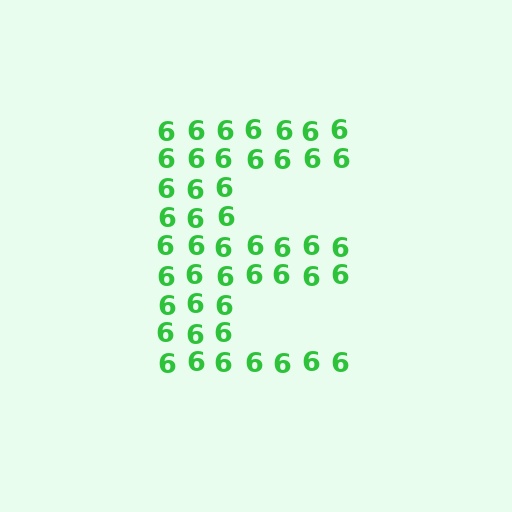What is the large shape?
The large shape is the letter E.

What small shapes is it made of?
It is made of small digit 6's.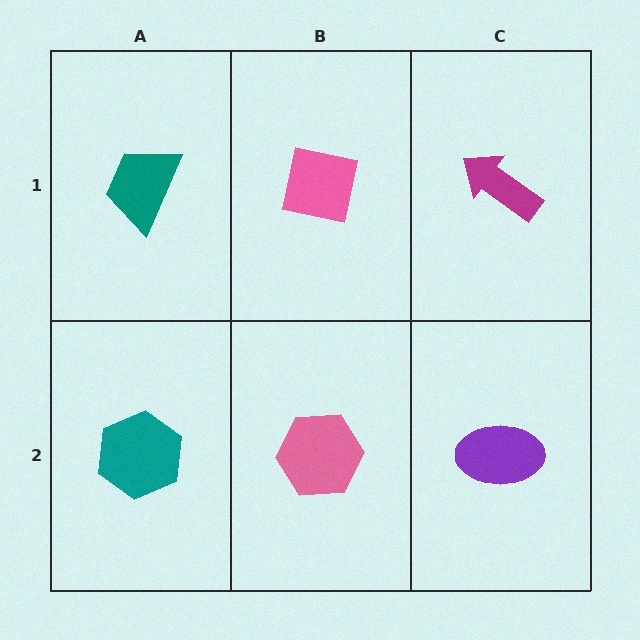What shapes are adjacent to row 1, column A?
A teal hexagon (row 2, column A), a pink square (row 1, column B).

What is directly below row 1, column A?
A teal hexagon.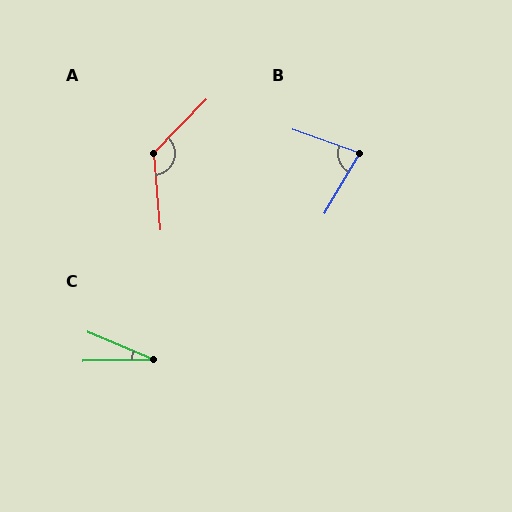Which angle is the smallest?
C, at approximately 24 degrees.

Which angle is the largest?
A, at approximately 131 degrees.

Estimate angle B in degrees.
Approximately 79 degrees.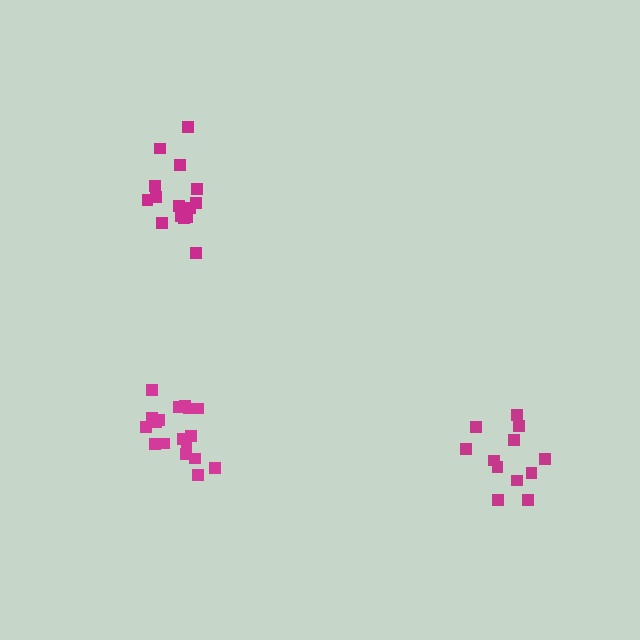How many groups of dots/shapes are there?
There are 3 groups.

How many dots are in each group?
Group 1: 15 dots, Group 2: 18 dots, Group 3: 12 dots (45 total).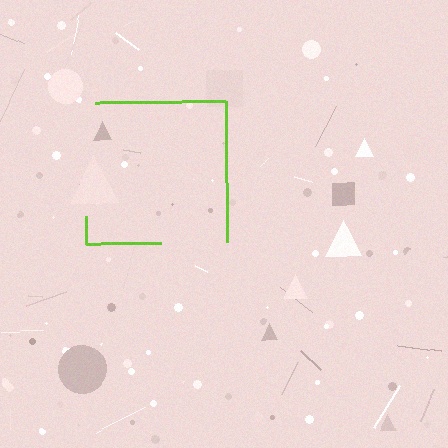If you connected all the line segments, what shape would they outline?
They would outline a square.